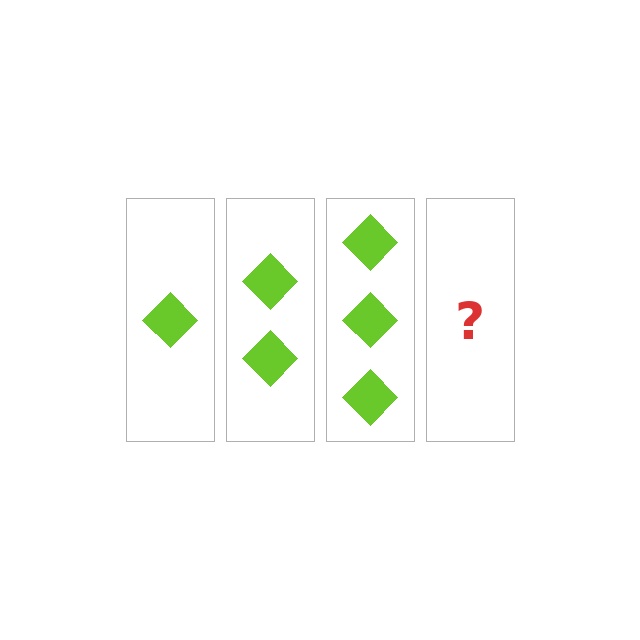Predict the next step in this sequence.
The next step is 4 diamonds.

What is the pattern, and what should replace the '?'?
The pattern is that each step adds one more diamond. The '?' should be 4 diamonds.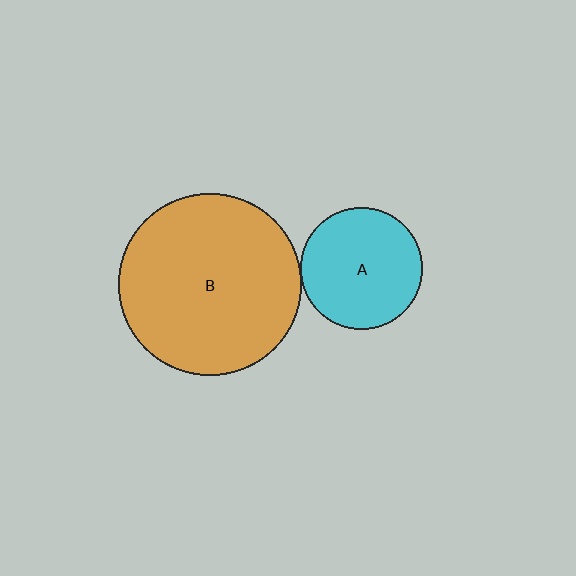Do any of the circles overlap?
No, none of the circles overlap.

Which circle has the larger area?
Circle B (orange).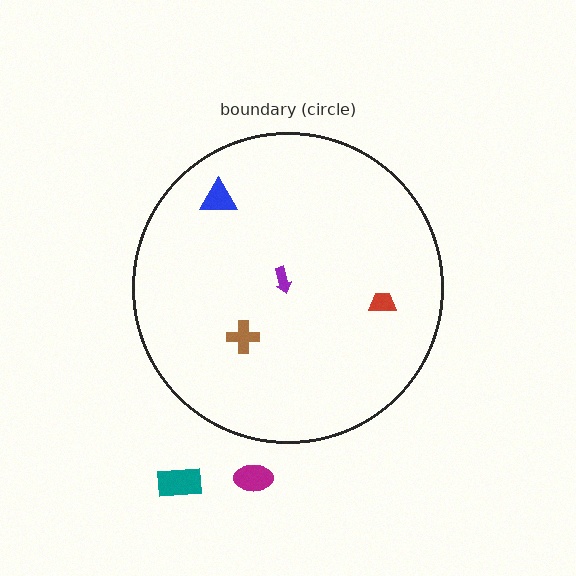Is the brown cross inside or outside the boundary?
Inside.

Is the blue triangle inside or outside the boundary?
Inside.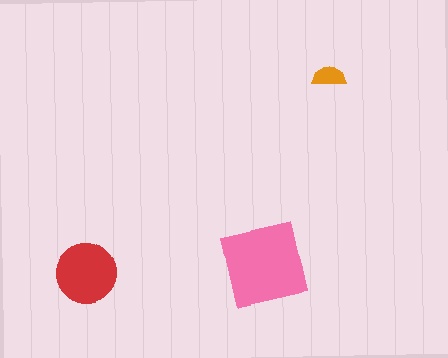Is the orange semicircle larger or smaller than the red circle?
Smaller.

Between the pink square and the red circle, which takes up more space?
The pink square.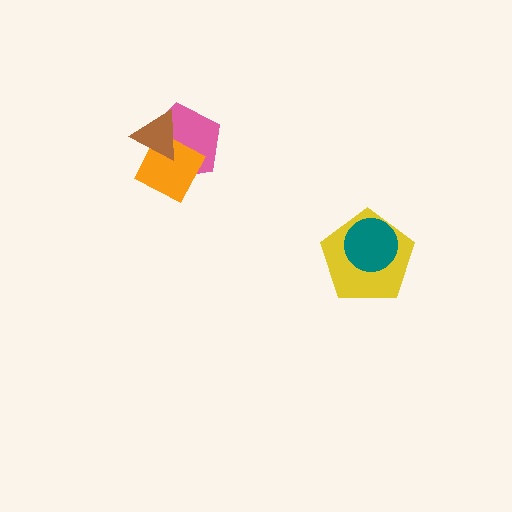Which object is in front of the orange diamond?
The brown triangle is in front of the orange diamond.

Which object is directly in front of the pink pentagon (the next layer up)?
The orange diamond is directly in front of the pink pentagon.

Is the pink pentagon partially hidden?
Yes, it is partially covered by another shape.